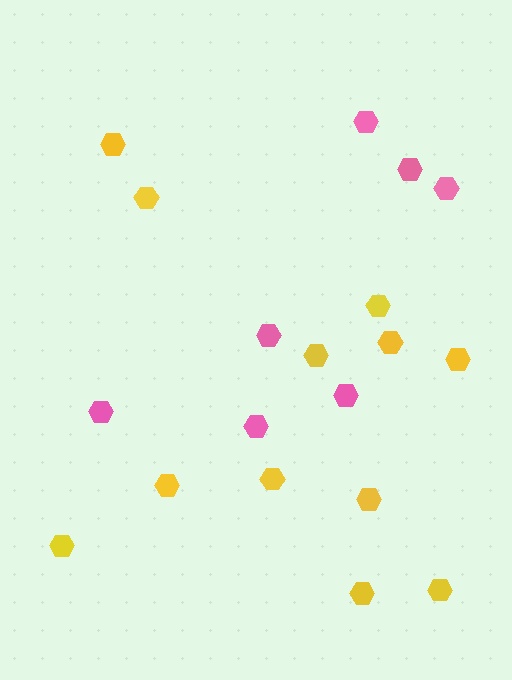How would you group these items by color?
There are 2 groups: one group of yellow hexagons (12) and one group of pink hexagons (7).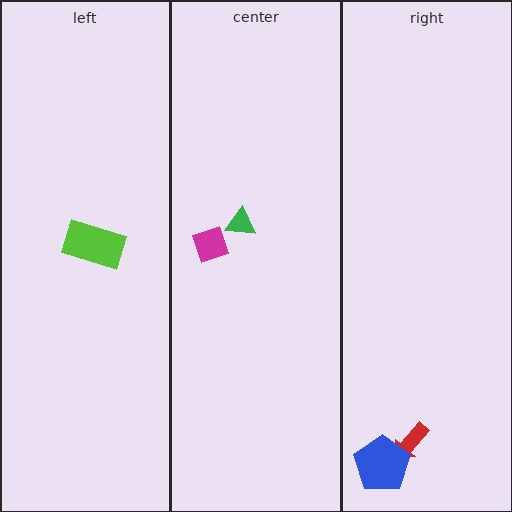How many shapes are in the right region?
2.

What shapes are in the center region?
The magenta diamond, the green triangle.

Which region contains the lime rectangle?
The left region.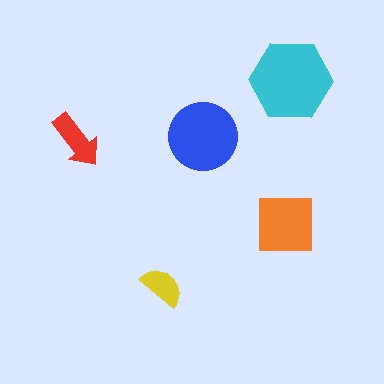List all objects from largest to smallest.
The cyan hexagon, the blue circle, the orange square, the red arrow, the yellow semicircle.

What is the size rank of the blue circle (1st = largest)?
2nd.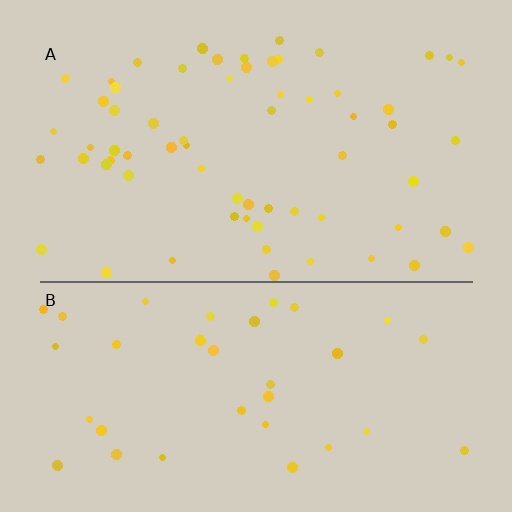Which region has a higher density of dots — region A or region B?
A (the top).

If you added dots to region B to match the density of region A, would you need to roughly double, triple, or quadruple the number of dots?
Approximately double.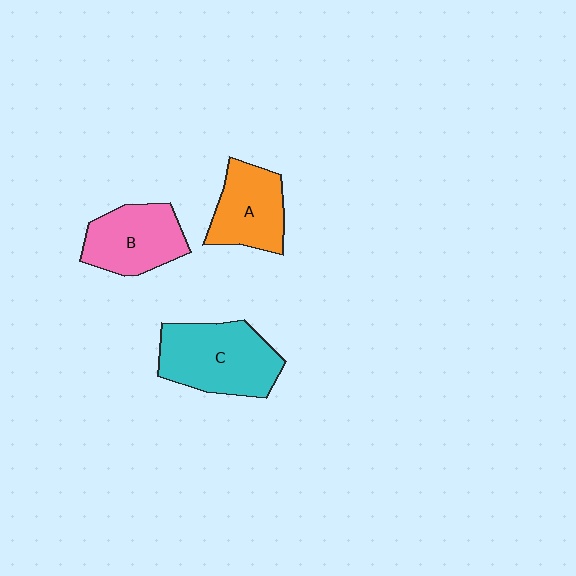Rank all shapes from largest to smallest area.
From largest to smallest: C (cyan), B (pink), A (orange).